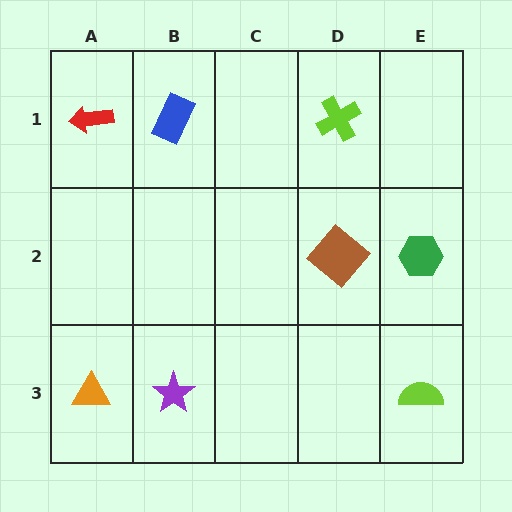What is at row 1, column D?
A lime cross.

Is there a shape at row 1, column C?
No, that cell is empty.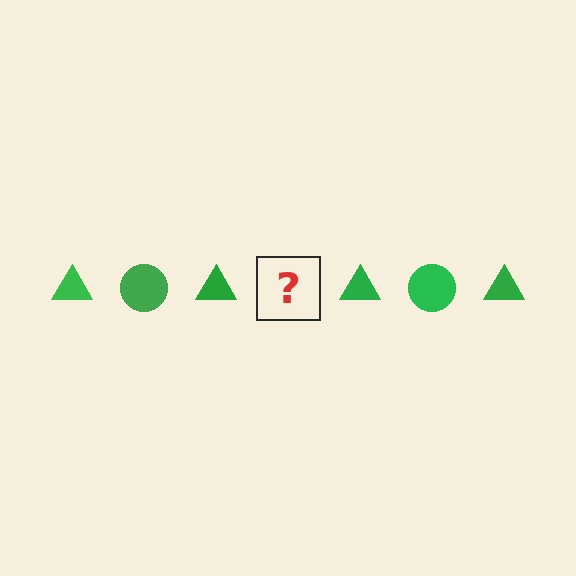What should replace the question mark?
The question mark should be replaced with a green circle.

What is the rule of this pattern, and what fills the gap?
The rule is that the pattern cycles through triangle, circle shapes in green. The gap should be filled with a green circle.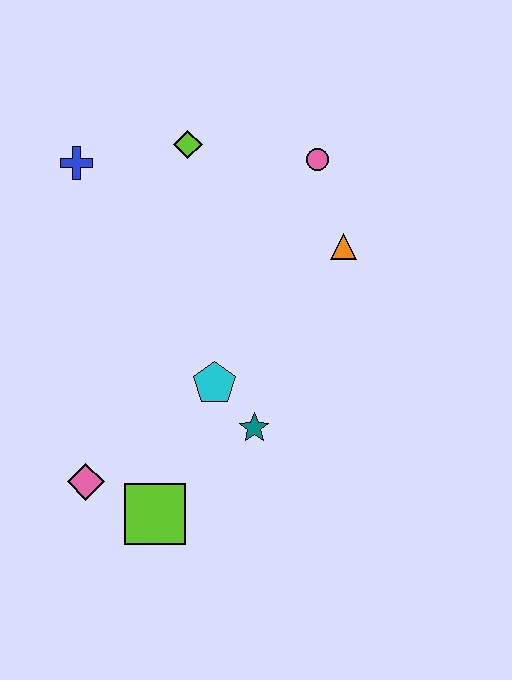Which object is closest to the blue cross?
The lime diamond is closest to the blue cross.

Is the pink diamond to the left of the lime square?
Yes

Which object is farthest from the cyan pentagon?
The blue cross is farthest from the cyan pentagon.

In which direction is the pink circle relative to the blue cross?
The pink circle is to the right of the blue cross.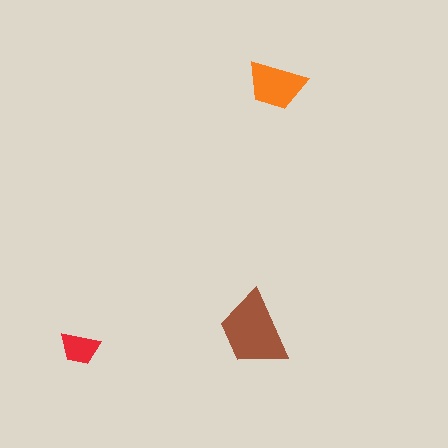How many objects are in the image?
There are 3 objects in the image.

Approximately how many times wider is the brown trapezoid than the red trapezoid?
About 2 times wider.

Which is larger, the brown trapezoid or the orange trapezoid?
The brown one.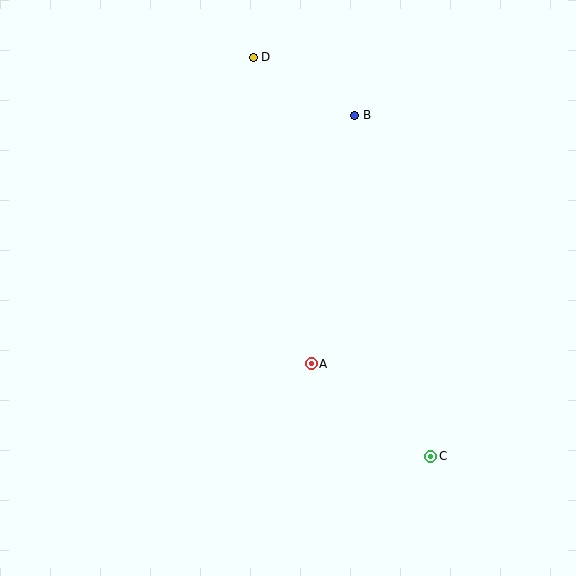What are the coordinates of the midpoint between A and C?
The midpoint between A and C is at (371, 410).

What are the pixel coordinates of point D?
Point D is at (253, 57).